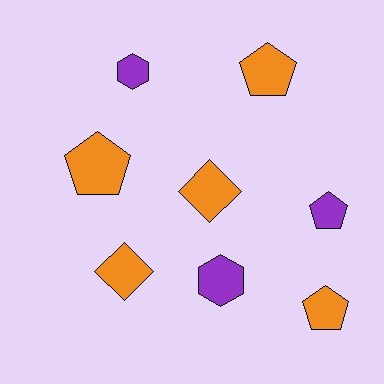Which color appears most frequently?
Orange, with 5 objects.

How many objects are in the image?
There are 8 objects.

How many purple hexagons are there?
There are 2 purple hexagons.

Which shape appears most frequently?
Pentagon, with 4 objects.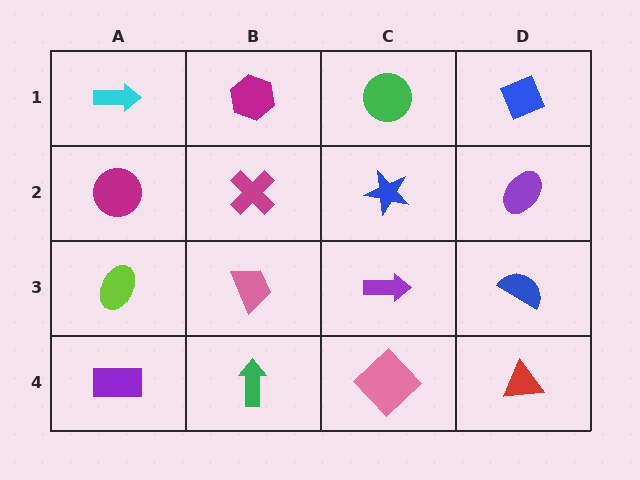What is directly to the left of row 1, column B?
A cyan arrow.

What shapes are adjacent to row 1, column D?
A purple ellipse (row 2, column D), a green circle (row 1, column C).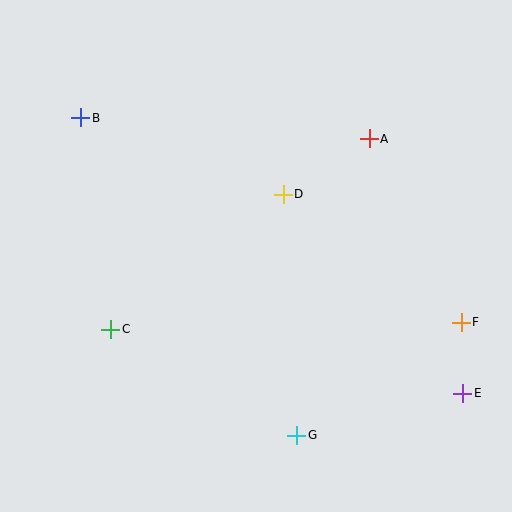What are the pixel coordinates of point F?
Point F is at (461, 322).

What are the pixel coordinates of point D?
Point D is at (283, 194).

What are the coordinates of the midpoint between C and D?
The midpoint between C and D is at (197, 262).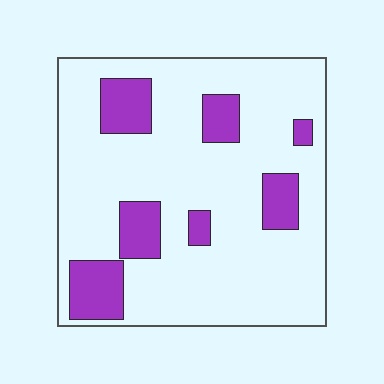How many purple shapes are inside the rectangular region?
7.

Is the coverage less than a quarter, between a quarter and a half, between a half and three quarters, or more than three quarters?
Less than a quarter.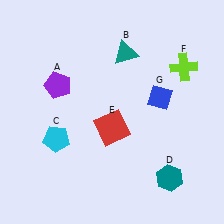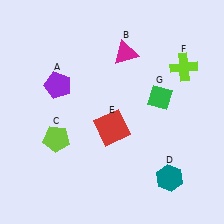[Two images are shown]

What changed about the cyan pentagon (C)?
In Image 1, C is cyan. In Image 2, it changed to lime.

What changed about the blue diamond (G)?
In Image 1, G is blue. In Image 2, it changed to green.